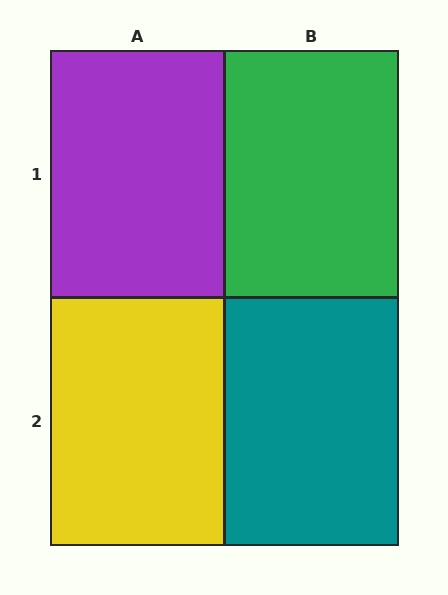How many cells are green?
1 cell is green.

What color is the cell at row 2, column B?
Teal.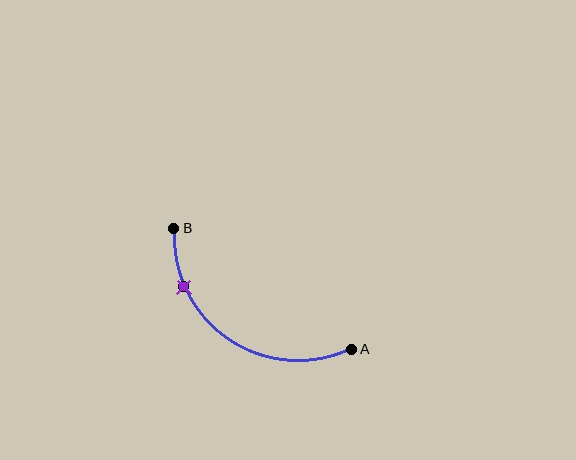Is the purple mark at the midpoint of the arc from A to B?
No. The purple mark lies on the arc but is closer to endpoint B. The arc midpoint would be at the point on the curve equidistant along the arc from both A and B.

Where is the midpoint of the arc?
The arc midpoint is the point on the curve farthest from the straight line joining A and B. It sits below and to the left of that line.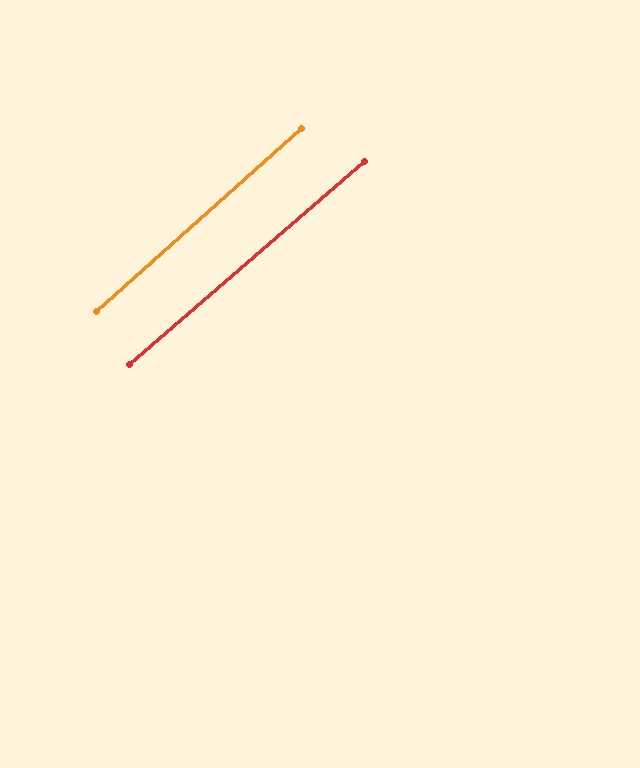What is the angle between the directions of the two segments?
Approximately 1 degree.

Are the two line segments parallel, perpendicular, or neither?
Parallel — their directions differ by only 1.0°.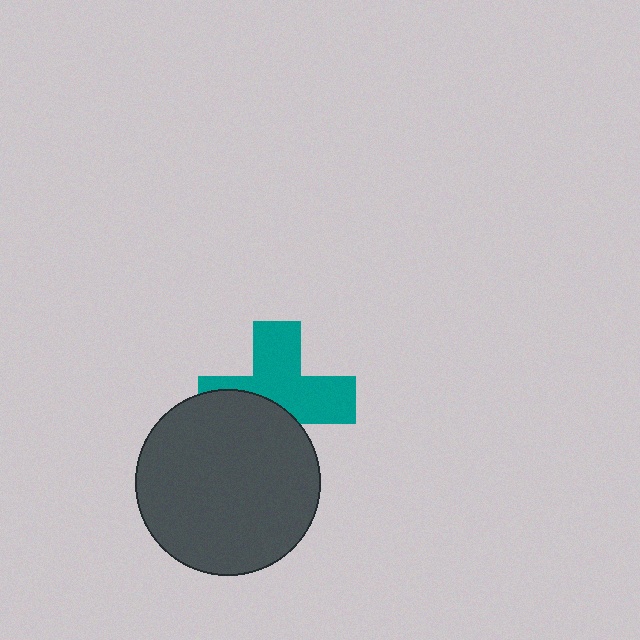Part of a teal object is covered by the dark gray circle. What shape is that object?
It is a cross.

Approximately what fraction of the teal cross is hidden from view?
Roughly 42% of the teal cross is hidden behind the dark gray circle.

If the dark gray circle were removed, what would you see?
You would see the complete teal cross.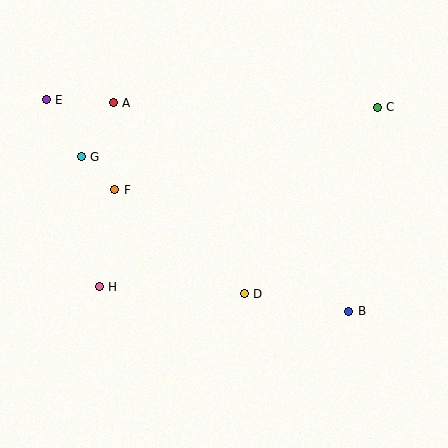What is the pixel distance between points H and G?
The distance between H and G is 132 pixels.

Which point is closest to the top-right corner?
Point C is closest to the top-right corner.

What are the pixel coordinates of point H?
Point H is at (99, 287).